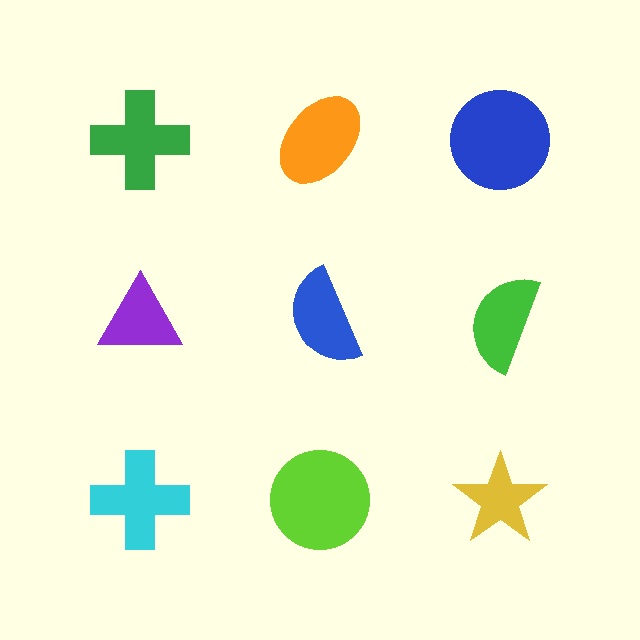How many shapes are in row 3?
3 shapes.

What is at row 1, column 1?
A green cross.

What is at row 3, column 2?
A lime circle.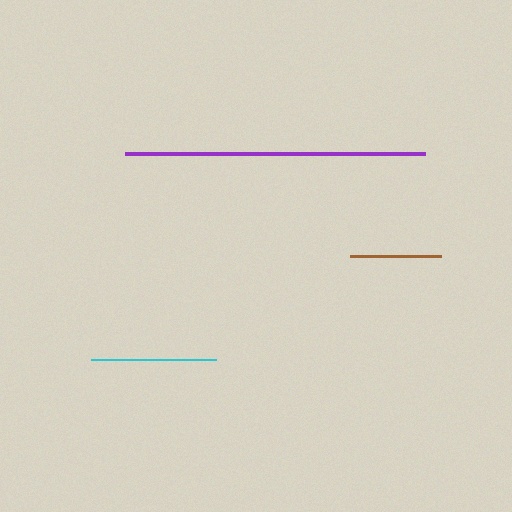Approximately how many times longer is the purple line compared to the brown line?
The purple line is approximately 3.3 times the length of the brown line.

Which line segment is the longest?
The purple line is the longest at approximately 300 pixels.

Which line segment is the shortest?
The brown line is the shortest at approximately 91 pixels.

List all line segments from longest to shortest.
From longest to shortest: purple, cyan, brown.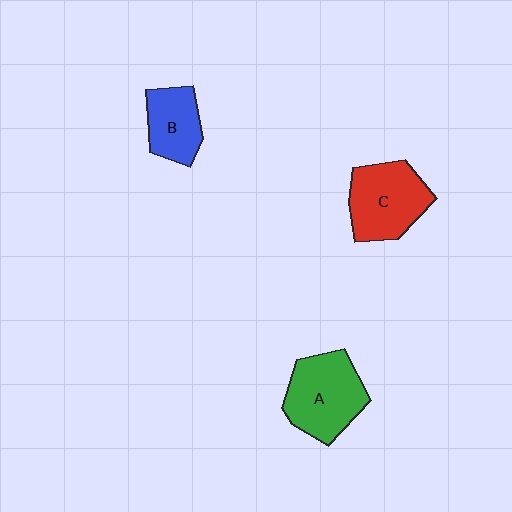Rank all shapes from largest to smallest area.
From largest to smallest: A (green), C (red), B (blue).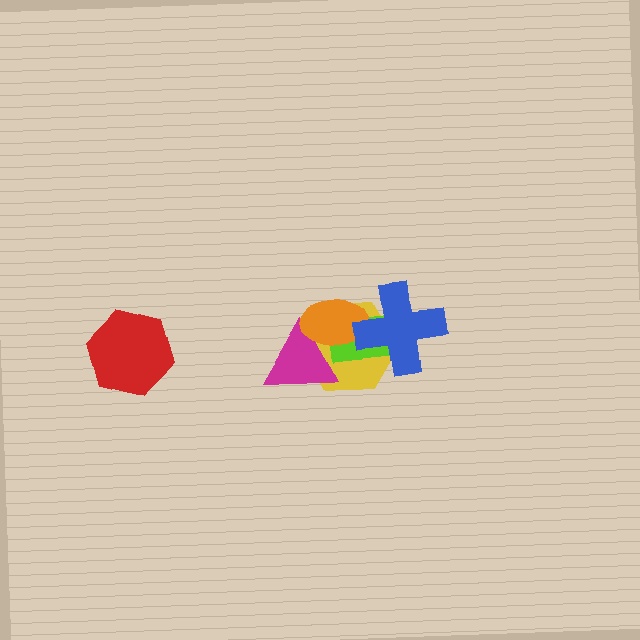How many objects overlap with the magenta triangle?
3 objects overlap with the magenta triangle.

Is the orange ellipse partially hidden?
Yes, it is partially covered by another shape.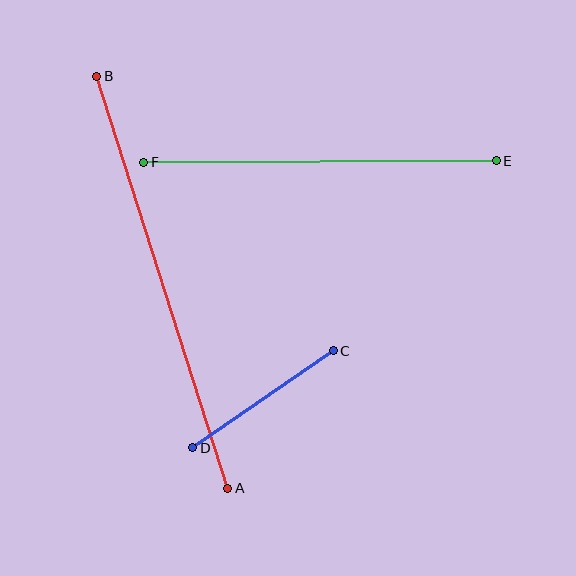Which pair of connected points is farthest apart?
Points A and B are farthest apart.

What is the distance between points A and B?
The distance is approximately 433 pixels.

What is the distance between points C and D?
The distance is approximately 170 pixels.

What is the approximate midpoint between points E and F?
The midpoint is at approximately (320, 161) pixels.